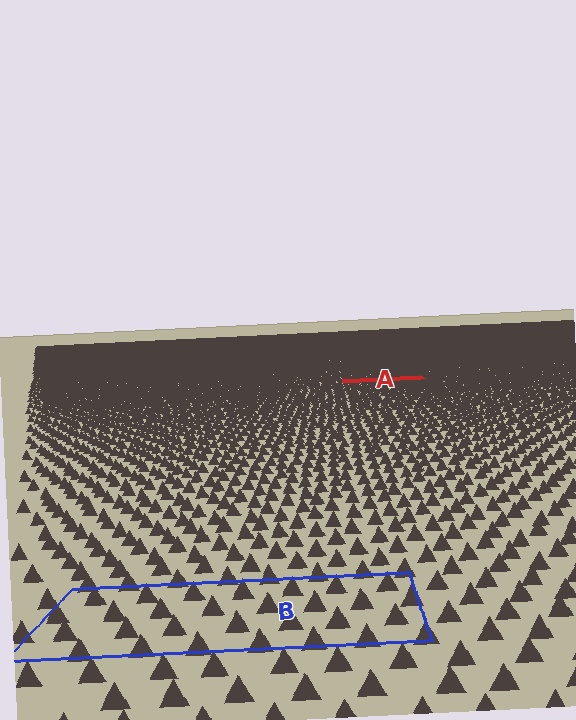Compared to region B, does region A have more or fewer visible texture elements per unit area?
Region A has more texture elements per unit area — they are packed more densely because it is farther away.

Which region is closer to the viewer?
Region B is closer. The texture elements there are larger and more spread out.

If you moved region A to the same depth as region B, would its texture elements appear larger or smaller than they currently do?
They would appear larger. At a closer depth, the same texture elements are projected at a bigger on-screen size.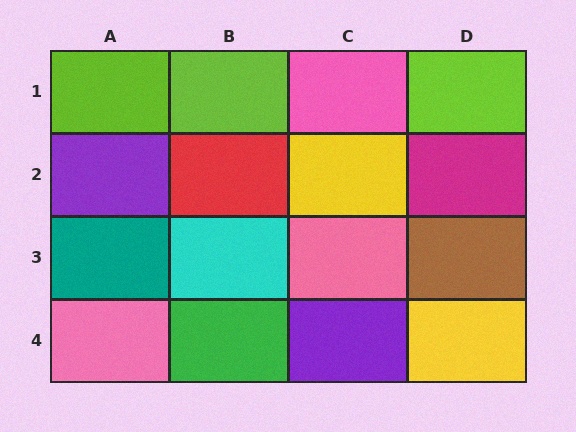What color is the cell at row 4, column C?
Purple.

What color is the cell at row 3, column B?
Cyan.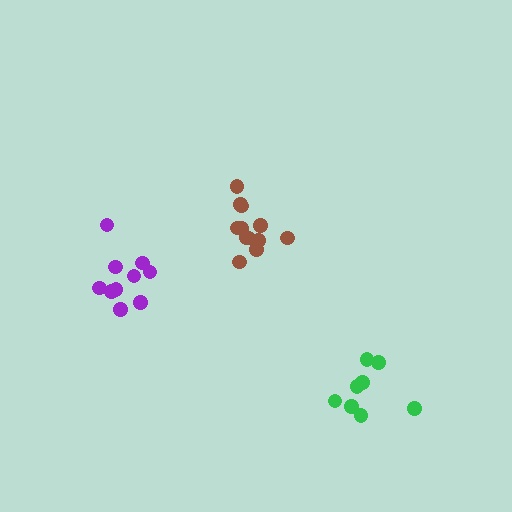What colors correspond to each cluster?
The clusters are colored: green, purple, brown.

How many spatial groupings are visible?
There are 3 spatial groupings.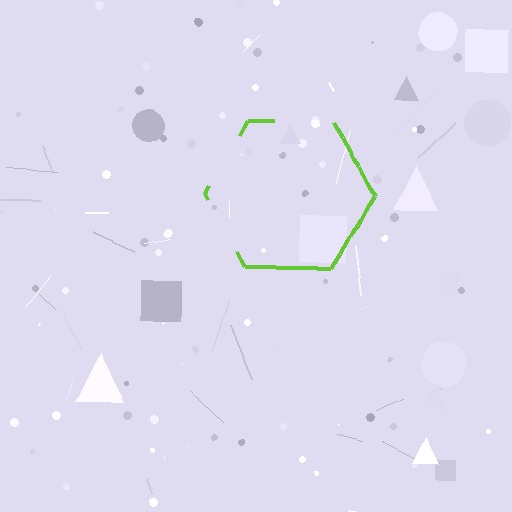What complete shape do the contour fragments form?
The contour fragments form a hexagon.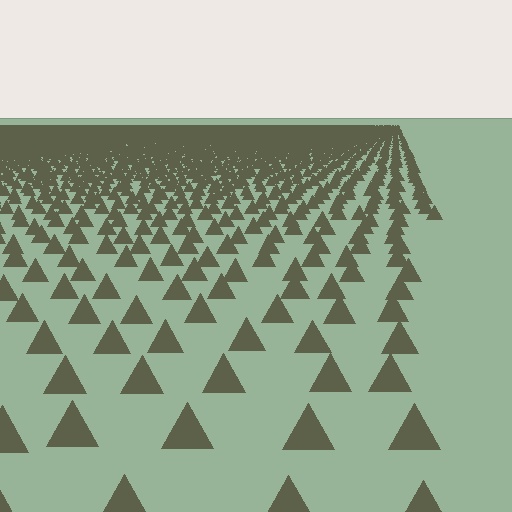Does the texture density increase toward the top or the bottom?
Density increases toward the top.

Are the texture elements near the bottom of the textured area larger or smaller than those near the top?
Larger. Near the bottom, elements are closer to the viewer and appear at a bigger on-screen size.